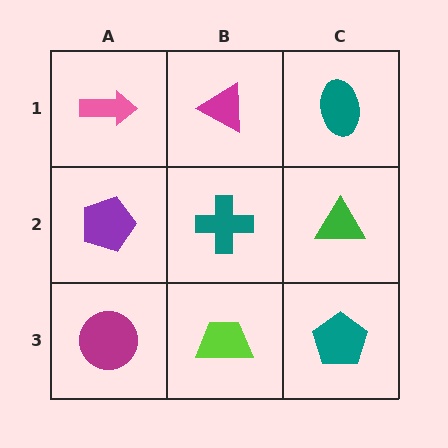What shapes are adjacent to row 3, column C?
A green triangle (row 2, column C), a lime trapezoid (row 3, column B).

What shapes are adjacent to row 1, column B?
A teal cross (row 2, column B), a pink arrow (row 1, column A), a teal ellipse (row 1, column C).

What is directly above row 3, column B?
A teal cross.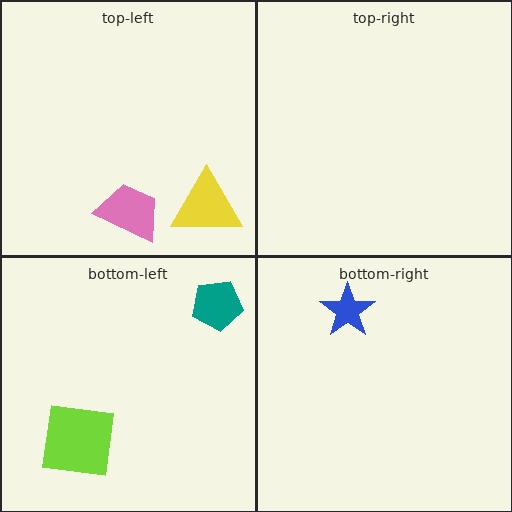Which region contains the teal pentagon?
The bottom-left region.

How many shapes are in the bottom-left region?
2.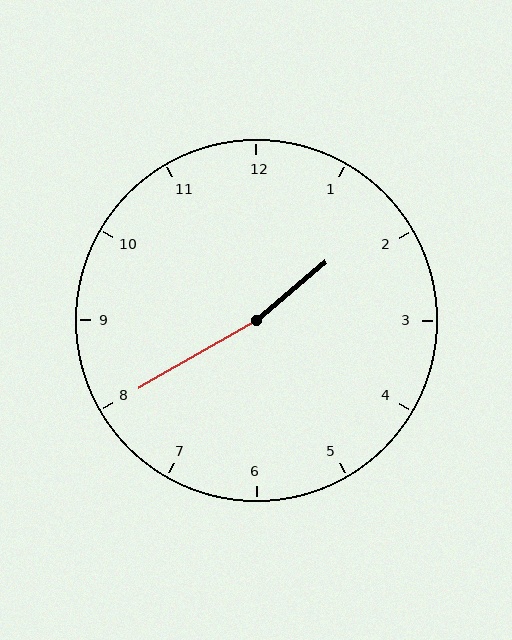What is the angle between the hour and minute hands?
Approximately 170 degrees.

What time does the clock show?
1:40.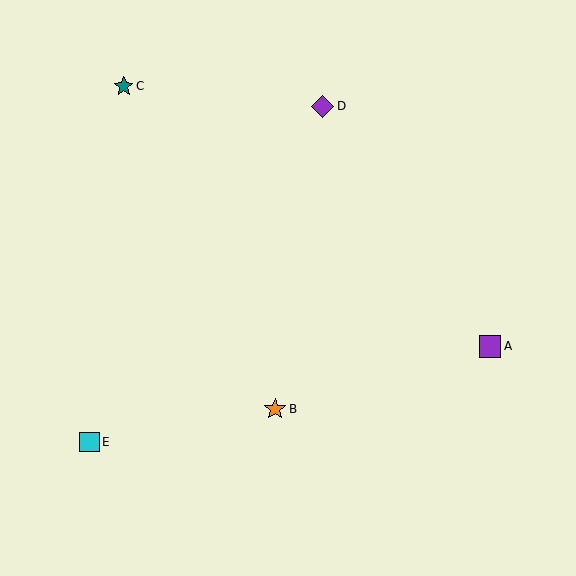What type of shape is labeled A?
Shape A is a purple square.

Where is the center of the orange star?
The center of the orange star is at (275, 409).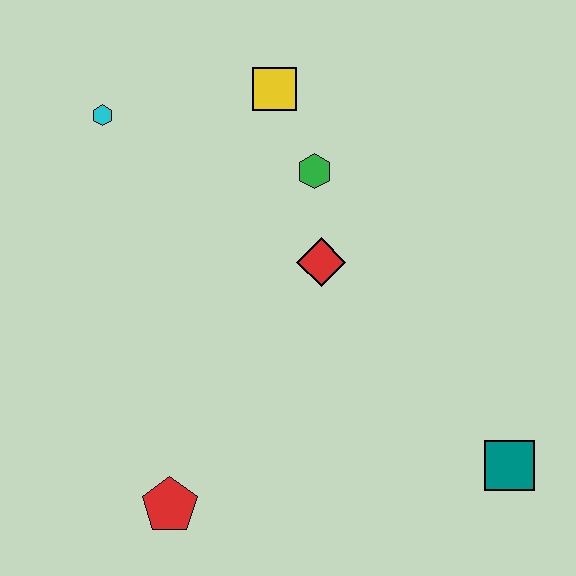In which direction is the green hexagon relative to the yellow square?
The green hexagon is below the yellow square.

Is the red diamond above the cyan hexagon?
No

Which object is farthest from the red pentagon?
The yellow square is farthest from the red pentagon.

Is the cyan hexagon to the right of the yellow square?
No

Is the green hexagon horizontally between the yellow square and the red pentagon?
No